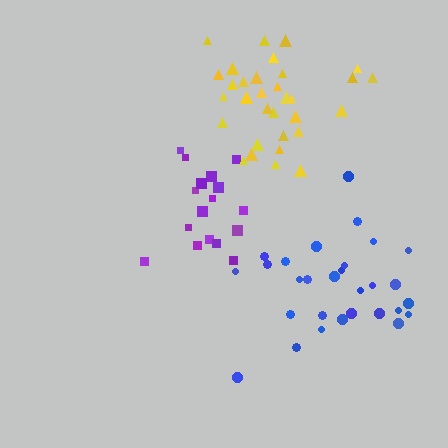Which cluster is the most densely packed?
Yellow.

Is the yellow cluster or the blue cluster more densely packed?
Yellow.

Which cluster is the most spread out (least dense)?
Blue.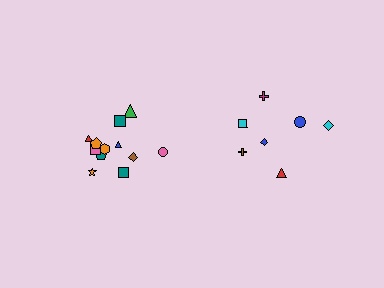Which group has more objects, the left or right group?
The left group.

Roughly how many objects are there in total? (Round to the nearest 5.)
Roughly 20 objects in total.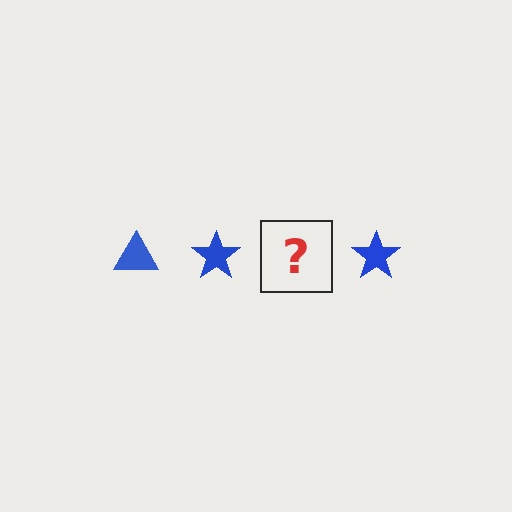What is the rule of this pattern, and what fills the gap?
The rule is that the pattern cycles through triangle, star shapes in blue. The gap should be filled with a blue triangle.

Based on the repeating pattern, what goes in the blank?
The blank should be a blue triangle.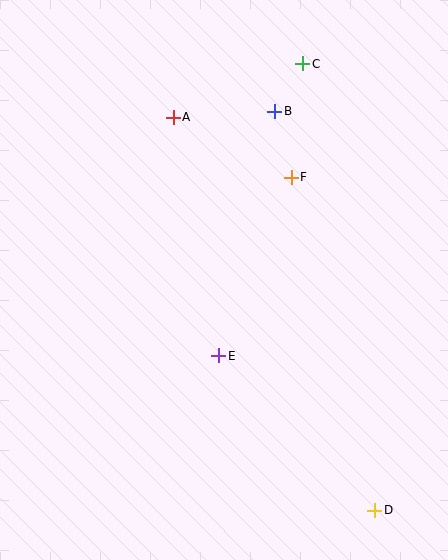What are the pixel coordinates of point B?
Point B is at (275, 111).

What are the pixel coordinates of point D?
Point D is at (375, 510).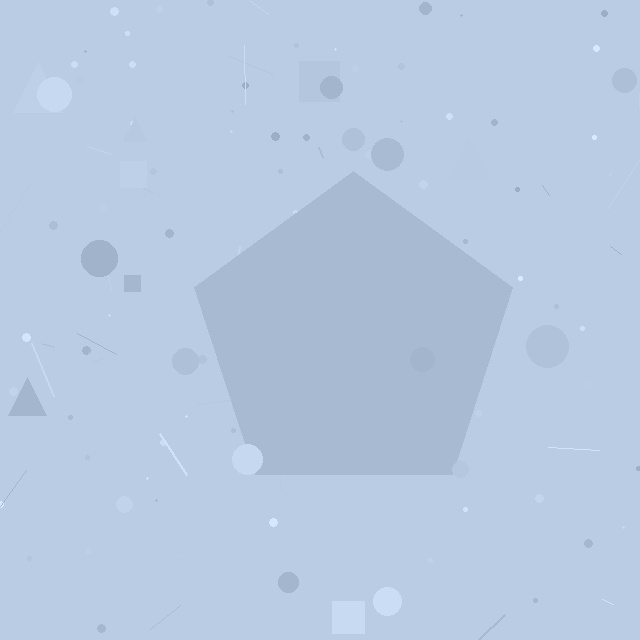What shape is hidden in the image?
A pentagon is hidden in the image.